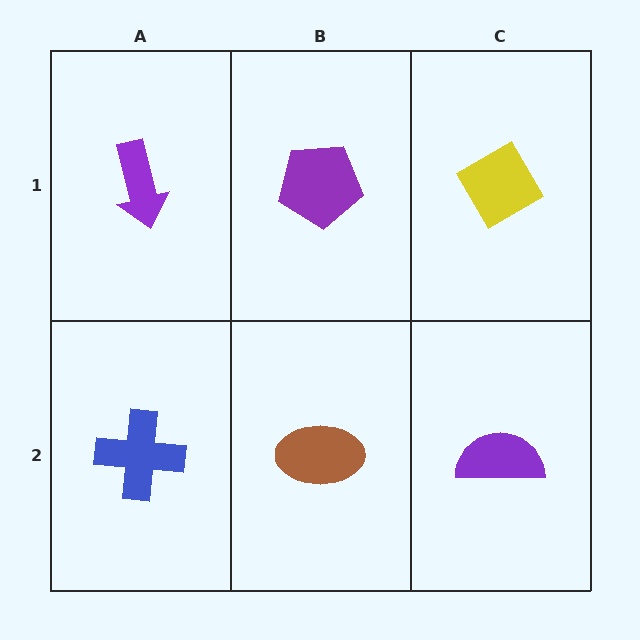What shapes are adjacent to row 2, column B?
A purple pentagon (row 1, column B), a blue cross (row 2, column A), a purple semicircle (row 2, column C).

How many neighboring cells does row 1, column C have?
2.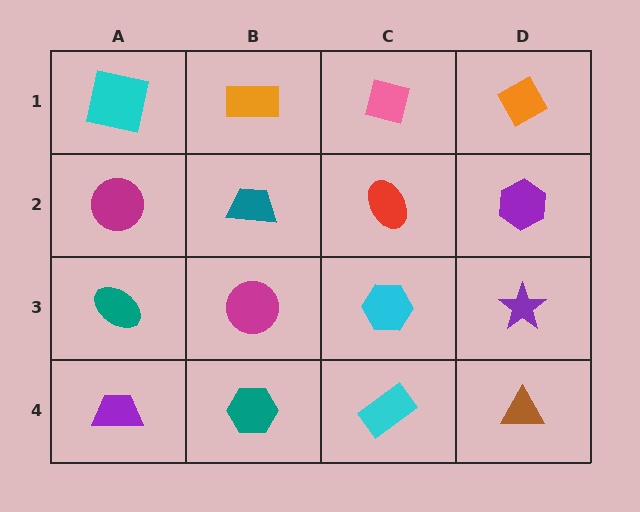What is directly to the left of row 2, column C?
A teal trapezoid.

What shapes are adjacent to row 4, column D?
A purple star (row 3, column D), a cyan rectangle (row 4, column C).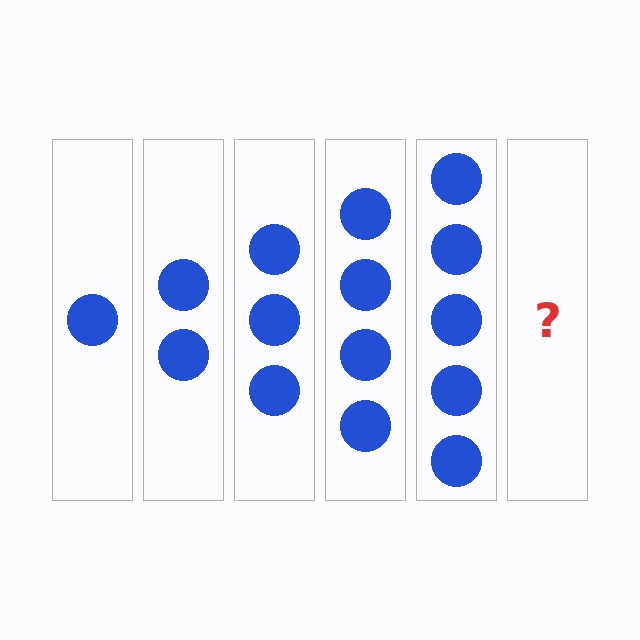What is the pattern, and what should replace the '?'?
The pattern is that each step adds one more circle. The '?' should be 6 circles.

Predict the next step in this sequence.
The next step is 6 circles.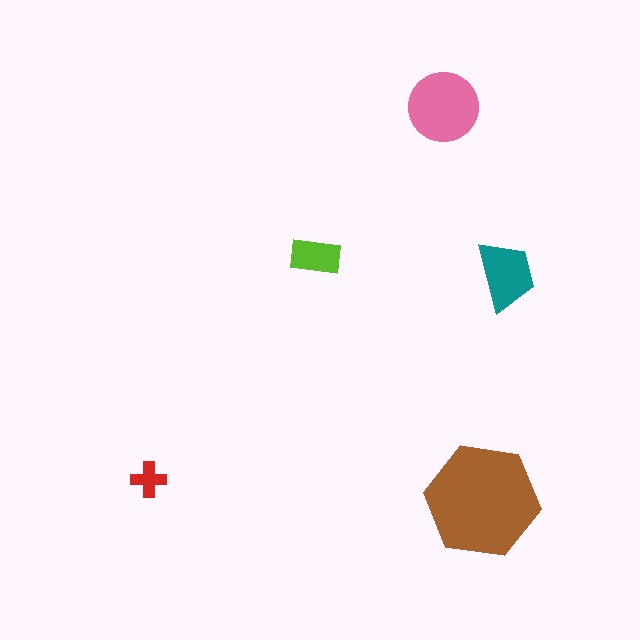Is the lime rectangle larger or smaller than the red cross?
Larger.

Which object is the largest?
The brown hexagon.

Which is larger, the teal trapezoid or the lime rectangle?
The teal trapezoid.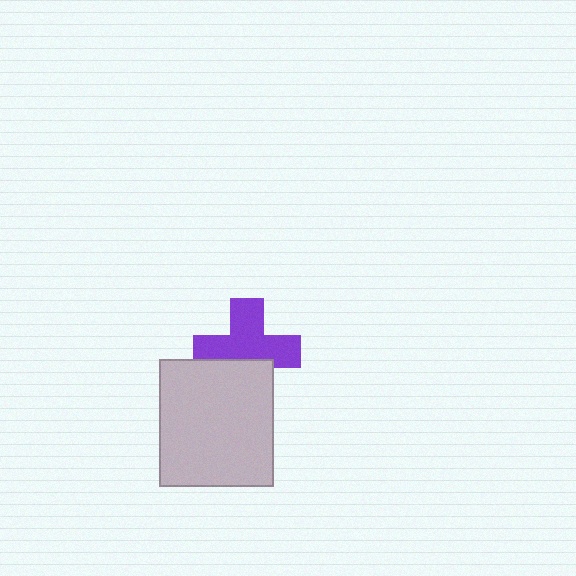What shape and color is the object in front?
The object in front is a light gray rectangle.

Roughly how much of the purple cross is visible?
Most of it is visible (roughly 68%).